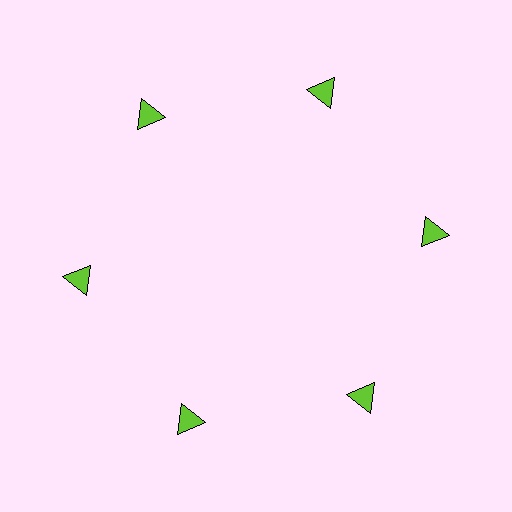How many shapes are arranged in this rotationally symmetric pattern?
There are 6 shapes, arranged in 6 groups of 1.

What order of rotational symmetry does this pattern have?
This pattern has 6-fold rotational symmetry.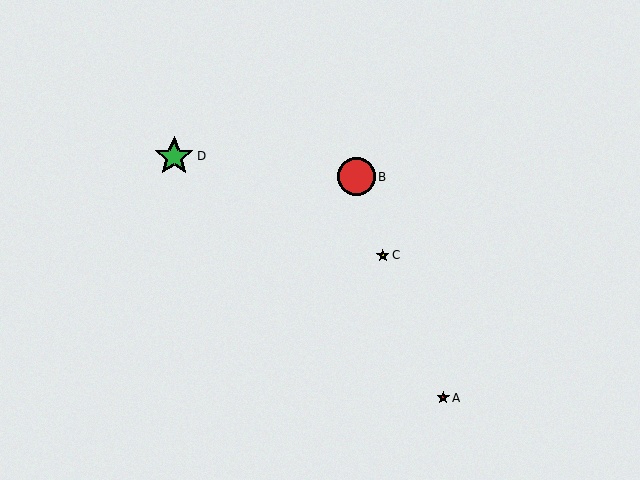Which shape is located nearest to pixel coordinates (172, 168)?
The green star (labeled D) at (174, 156) is nearest to that location.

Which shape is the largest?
The green star (labeled D) is the largest.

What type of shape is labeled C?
Shape C is a yellow star.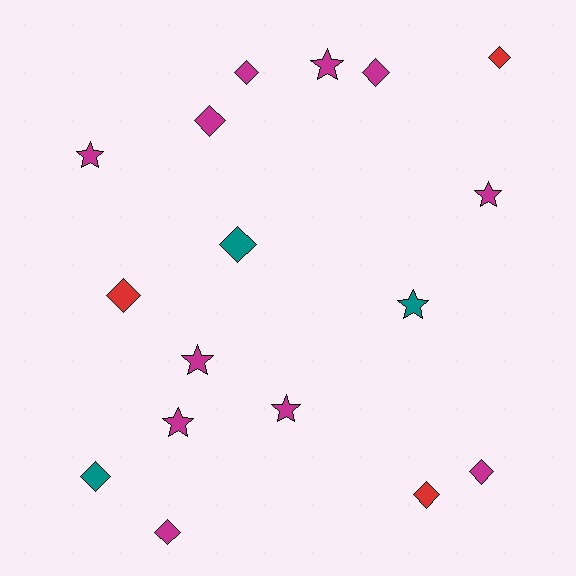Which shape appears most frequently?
Diamond, with 10 objects.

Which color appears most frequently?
Magenta, with 11 objects.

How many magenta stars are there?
There are 6 magenta stars.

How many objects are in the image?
There are 17 objects.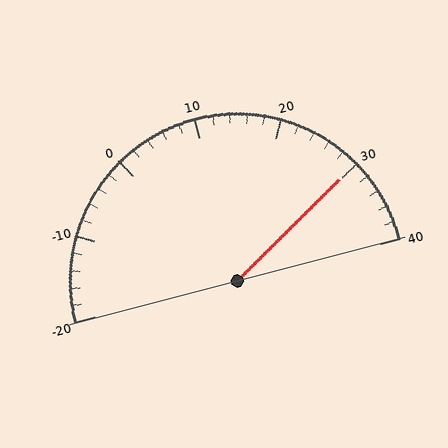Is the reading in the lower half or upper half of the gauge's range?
The reading is in the upper half of the range (-20 to 40).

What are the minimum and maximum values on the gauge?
The gauge ranges from -20 to 40.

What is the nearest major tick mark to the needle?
The nearest major tick mark is 30.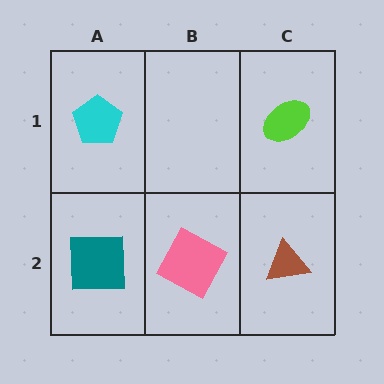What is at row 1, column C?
A lime ellipse.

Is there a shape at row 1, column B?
No, that cell is empty.